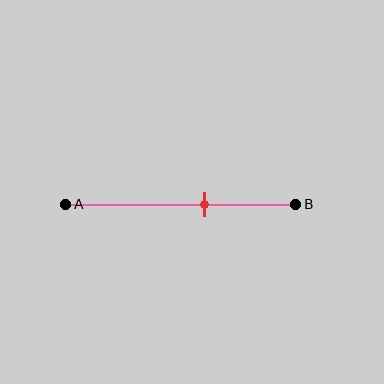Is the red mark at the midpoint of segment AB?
No, the mark is at about 60% from A, not at the 50% midpoint.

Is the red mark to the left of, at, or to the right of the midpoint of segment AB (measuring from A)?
The red mark is to the right of the midpoint of segment AB.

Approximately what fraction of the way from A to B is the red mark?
The red mark is approximately 60% of the way from A to B.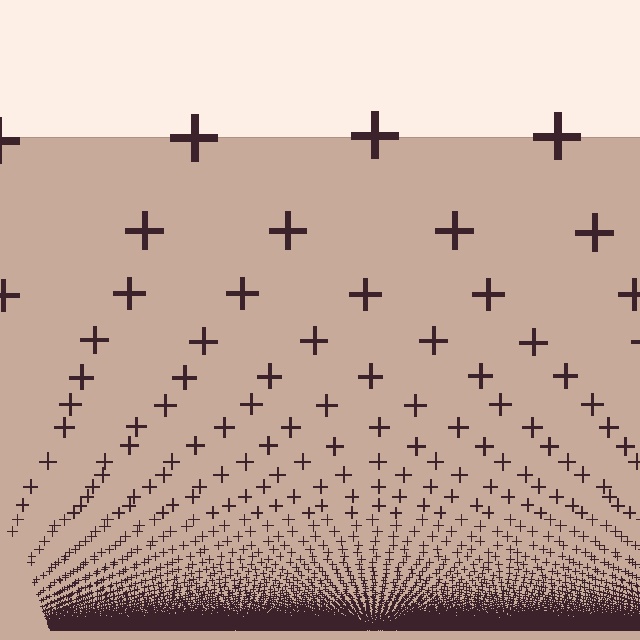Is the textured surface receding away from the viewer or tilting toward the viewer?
The surface appears to tilt toward the viewer. Texture elements get larger and sparser toward the top.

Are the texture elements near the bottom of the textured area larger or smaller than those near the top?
Smaller. The gradient is inverted — elements near the bottom are smaller and denser.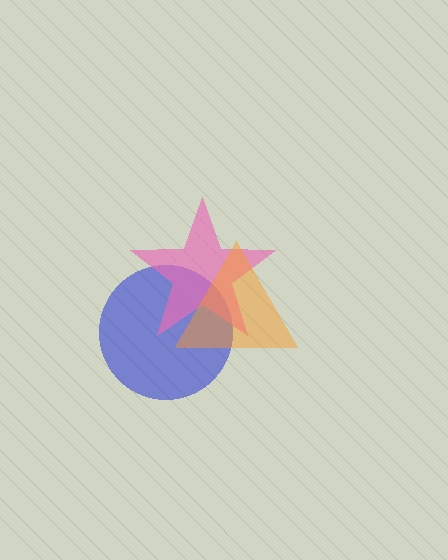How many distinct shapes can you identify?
There are 3 distinct shapes: a blue circle, a pink star, an orange triangle.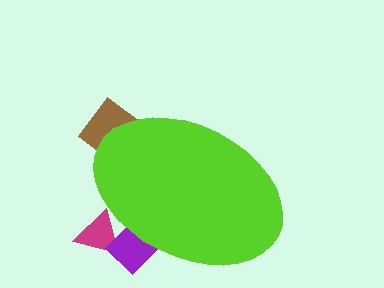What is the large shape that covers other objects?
A lime ellipse.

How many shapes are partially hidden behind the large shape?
3 shapes are partially hidden.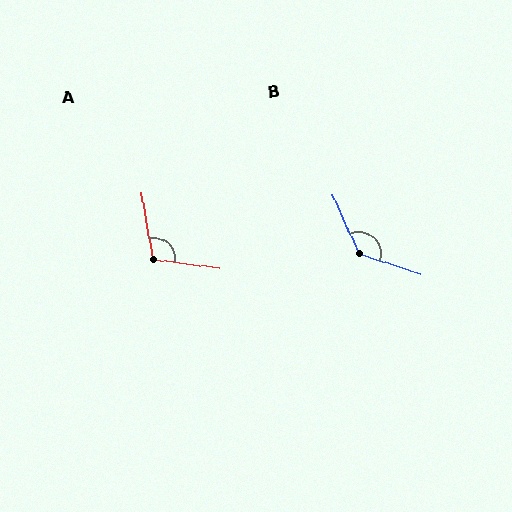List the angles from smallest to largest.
A (107°), B (132°).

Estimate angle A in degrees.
Approximately 107 degrees.